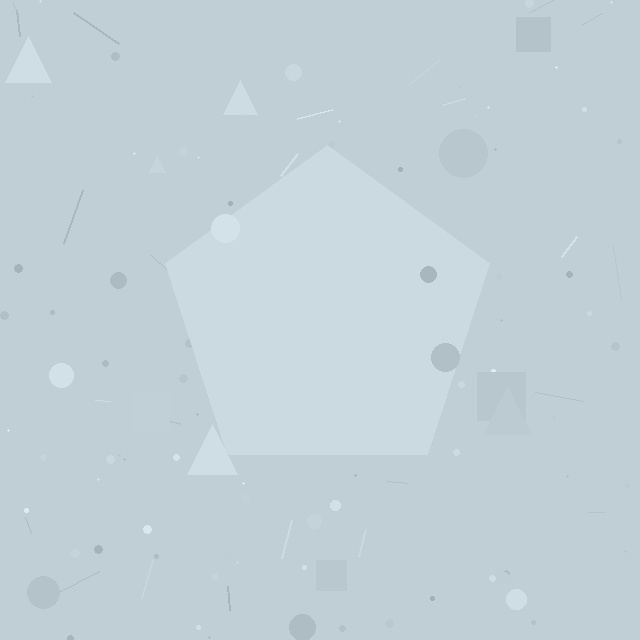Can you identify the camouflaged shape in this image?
The camouflaged shape is a pentagon.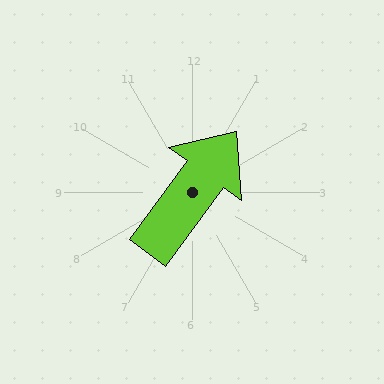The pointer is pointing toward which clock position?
Roughly 1 o'clock.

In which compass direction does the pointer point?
Northeast.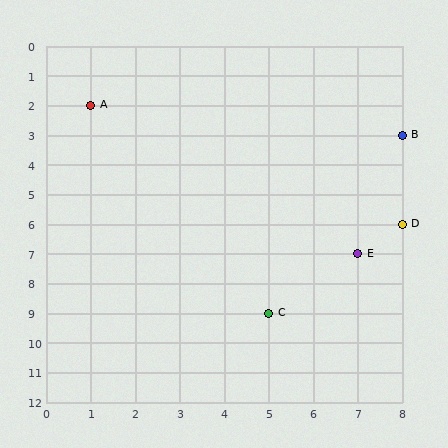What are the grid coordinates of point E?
Point E is at grid coordinates (7, 7).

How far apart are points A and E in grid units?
Points A and E are 6 columns and 5 rows apart (about 7.8 grid units diagonally).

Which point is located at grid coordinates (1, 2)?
Point A is at (1, 2).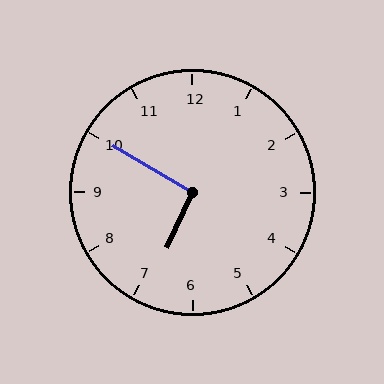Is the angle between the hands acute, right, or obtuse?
It is right.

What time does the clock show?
6:50.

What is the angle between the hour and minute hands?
Approximately 95 degrees.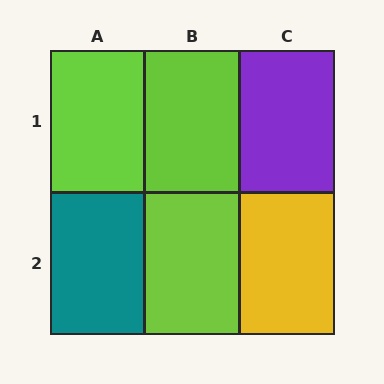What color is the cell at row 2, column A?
Teal.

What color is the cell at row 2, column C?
Yellow.